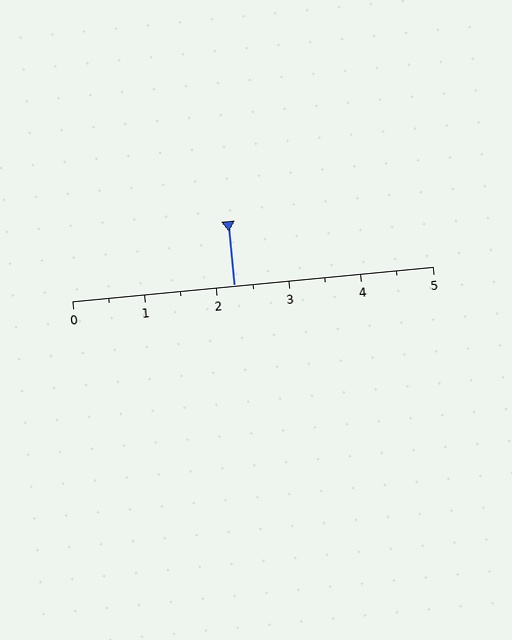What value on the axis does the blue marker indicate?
The marker indicates approximately 2.2.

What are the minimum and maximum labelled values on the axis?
The axis runs from 0 to 5.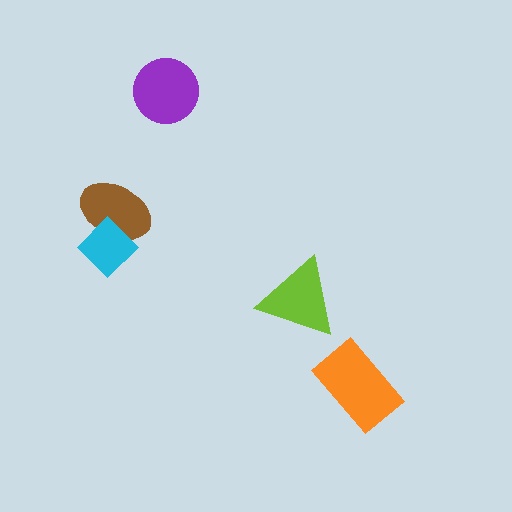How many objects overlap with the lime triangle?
0 objects overlap with the lime triangle.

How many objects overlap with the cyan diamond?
1 object overlaps with the cyan diamond.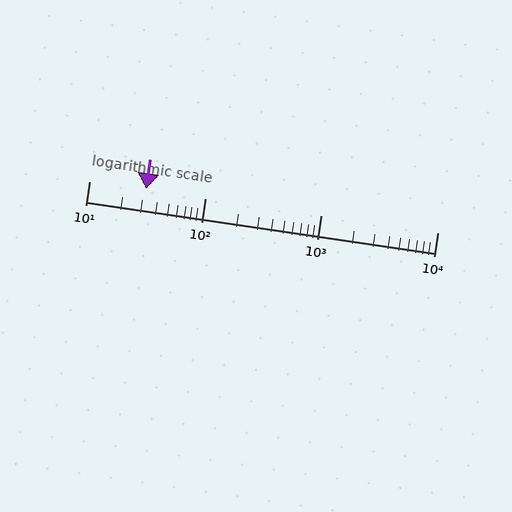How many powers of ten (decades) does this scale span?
The scale spans 3 decades, from 10 to 10000.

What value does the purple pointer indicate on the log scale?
The pointer indicates approximately 31.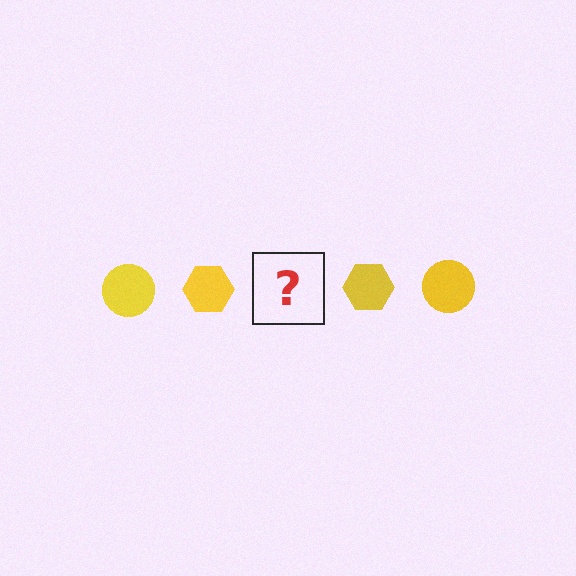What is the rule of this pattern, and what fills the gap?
The rule is that the pattern cycles through circle, hexagon shapes in yellow. The gap should be filled with a yellow circle.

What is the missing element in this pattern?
The missing element is a yellow circle.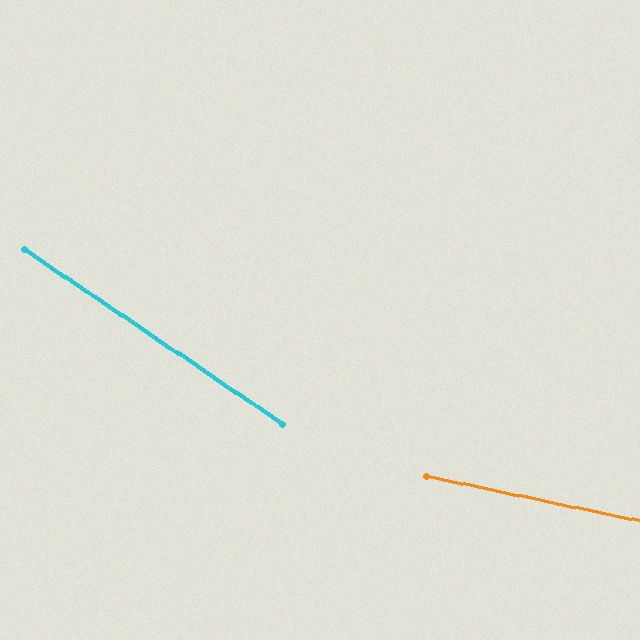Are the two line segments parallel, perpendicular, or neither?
Neither parallel nor perpendicular — they differ by about 22°.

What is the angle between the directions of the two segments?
Approximately 22 degrees.